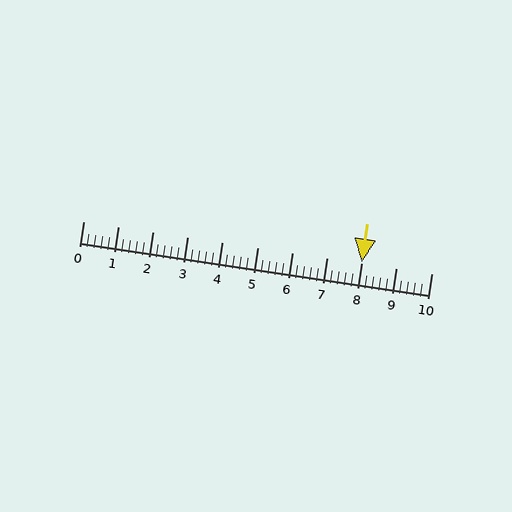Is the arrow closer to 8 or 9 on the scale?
The arrow is closer to 8.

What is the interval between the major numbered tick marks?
The major tick marks are spaced 1 units apart.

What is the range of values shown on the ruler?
The ruler shows values from 0 to 10.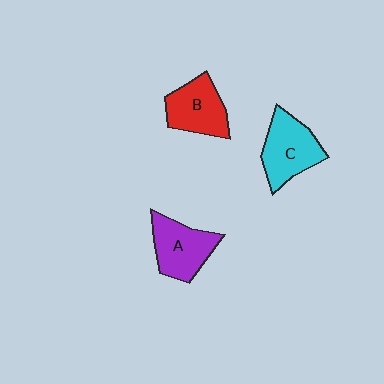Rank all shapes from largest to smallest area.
From largest to smallest: C (cyan), A (purple), B (red).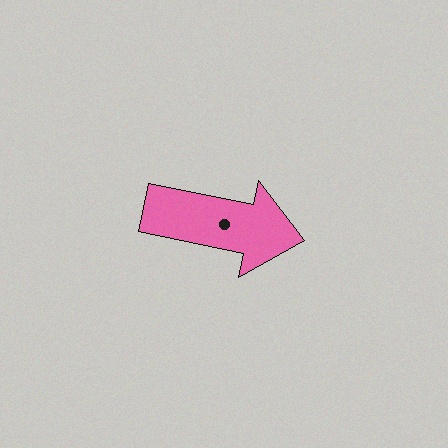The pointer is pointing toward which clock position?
Roughly 3 o'clock.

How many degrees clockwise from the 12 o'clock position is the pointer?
Approximately 101 degrees.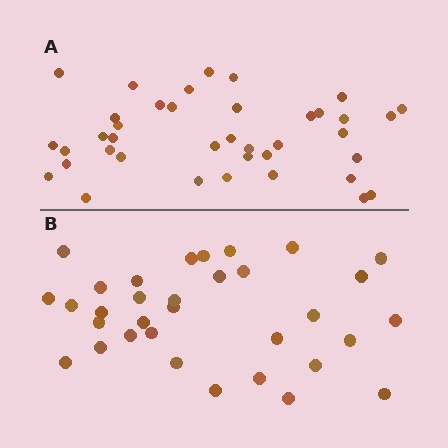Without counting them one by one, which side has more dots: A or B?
Region A (the top region) has more dots.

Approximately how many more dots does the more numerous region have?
Region A has about 6 more dots than region B.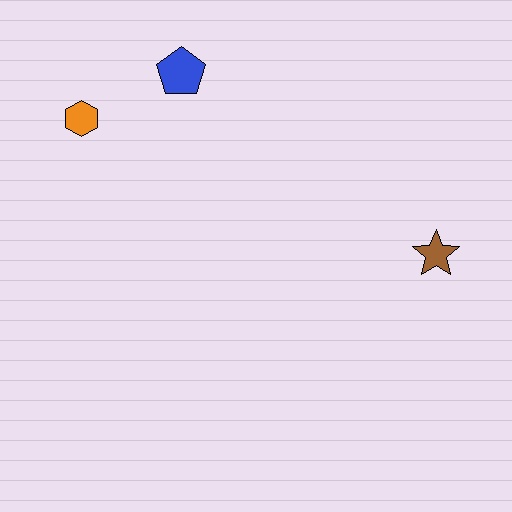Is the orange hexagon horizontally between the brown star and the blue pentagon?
No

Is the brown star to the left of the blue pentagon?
No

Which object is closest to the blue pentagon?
The orange hexagon is closest to the blue pentagon.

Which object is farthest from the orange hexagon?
The brown star is farthest from the orange hexagon.